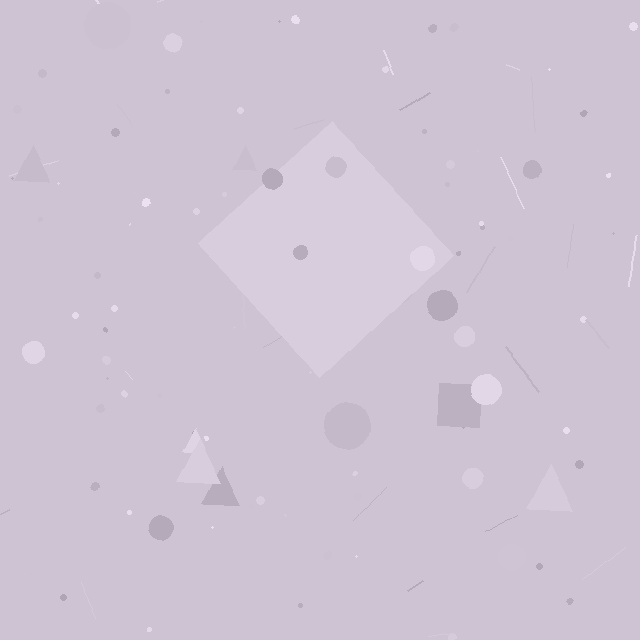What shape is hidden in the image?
A diamond is hidden in the image.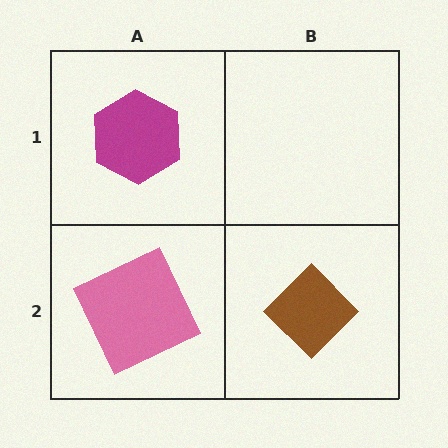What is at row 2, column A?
A pink square.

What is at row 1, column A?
A magenta hexagon.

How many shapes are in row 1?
1 shape.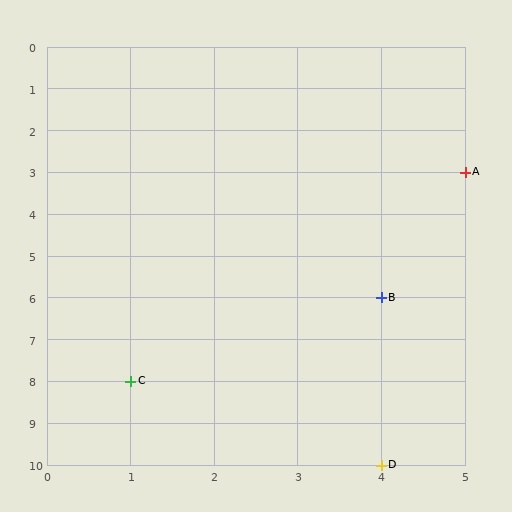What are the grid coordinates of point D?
Point D is at grid coordinates (4, 10).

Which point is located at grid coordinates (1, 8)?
Point C is at (1, 8).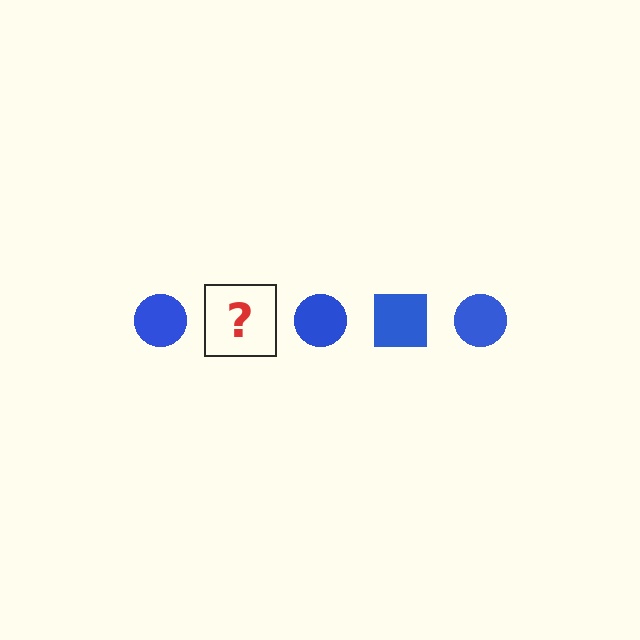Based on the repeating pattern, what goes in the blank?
The blank should be a blue square.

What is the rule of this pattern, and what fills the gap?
The rule is that the pattern cycles through circle, square shapes in blue. The gap should be filled with a blue square.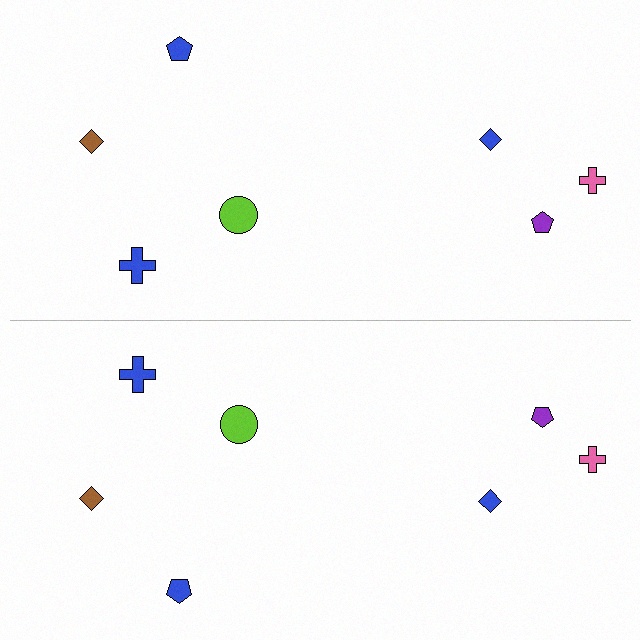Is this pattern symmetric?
Yes, this pattern has bilateral (reflection) symmetry.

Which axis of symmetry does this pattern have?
The pattern has a horizontal axis of symmetry running through the center of the image.